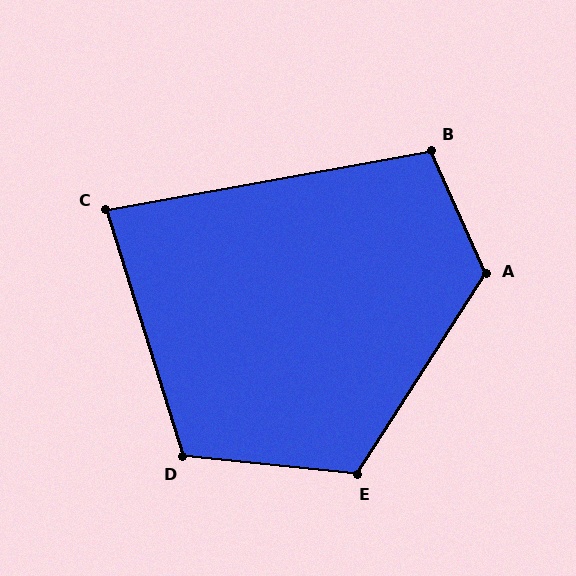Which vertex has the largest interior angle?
A, at approximately 123 degrees.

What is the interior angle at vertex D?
Approximately 113 degrees (obtuse).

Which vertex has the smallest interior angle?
C, at approximately 83 degrees.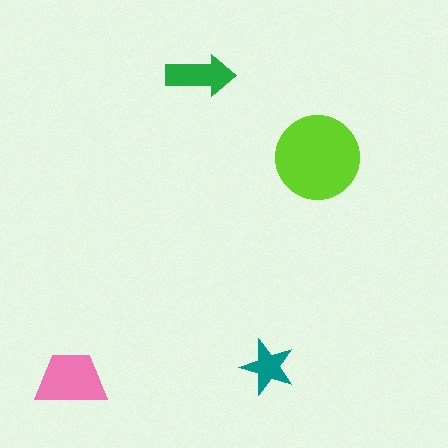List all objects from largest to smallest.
The lime circle, the pink trapezoid, the green arrow, the teal star.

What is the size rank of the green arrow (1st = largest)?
3rd.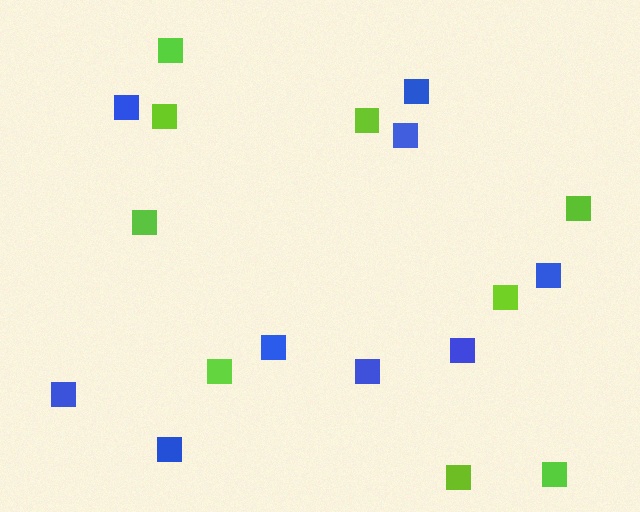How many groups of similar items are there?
There are 2 groups: one group of blue squares (9) and one group of lime squares (9).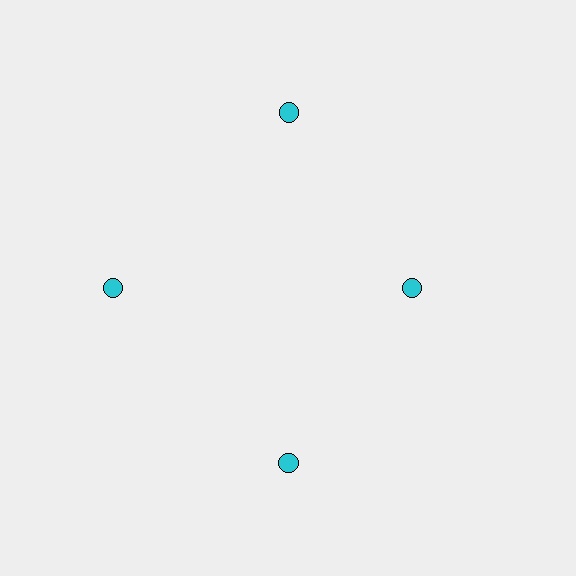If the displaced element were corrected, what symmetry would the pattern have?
It would have 4-fold rotational symmetry — the pattern would map onto itself every 90 degrees.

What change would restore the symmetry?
The symmetry would be restored by moving it outward, back onto the ring so that all 4 circles sit at equal angles and equal distance from the center.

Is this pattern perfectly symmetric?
No. The 4 cyan circles are arranged in a ring, but one element near the 3 o'clock position is pulled inward toward the center, breaking the 4-fold rotational symmetry.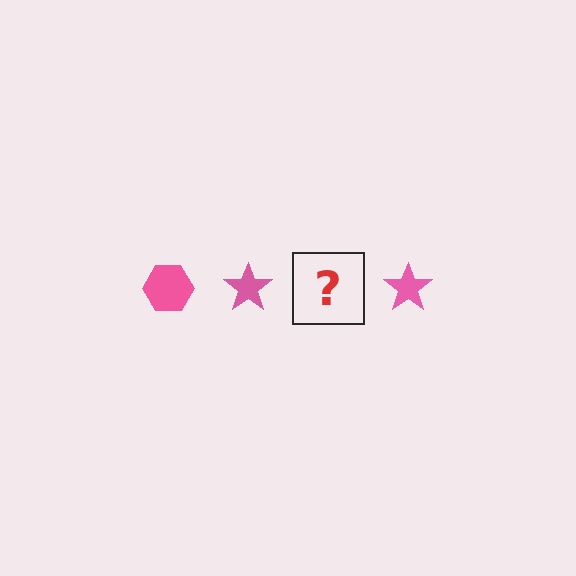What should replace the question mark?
The question mark should be replaced with a pink hexagon.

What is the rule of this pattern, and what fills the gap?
The rule is that the pattern cycles through hexagon, star shapes in pink. The gap should be filled with a pink hexagon.